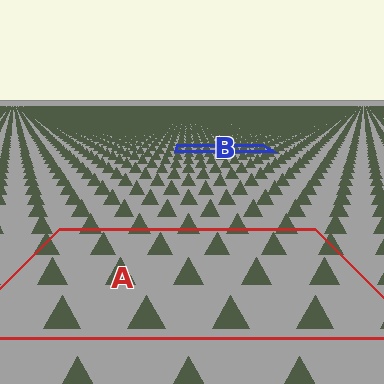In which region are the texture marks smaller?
The texture marks are smaller in region B, because it is farther away.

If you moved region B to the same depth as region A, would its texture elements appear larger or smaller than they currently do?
They would appear larger. At a closer depth, the same texture elements are projected at a bigger on-screen size.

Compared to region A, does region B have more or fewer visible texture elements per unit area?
Region B has more texture elements per unit area — they are packed more densely because it is farther away.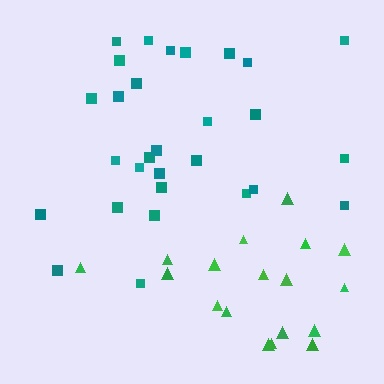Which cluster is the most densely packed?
Teal.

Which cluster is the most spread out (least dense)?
Green.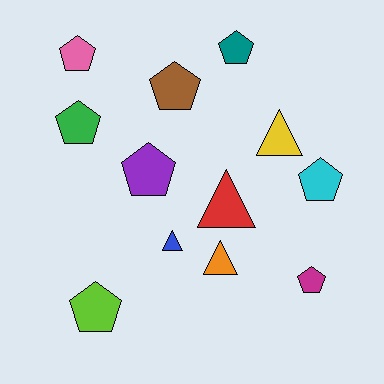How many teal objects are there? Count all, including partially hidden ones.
There is 1 teal object.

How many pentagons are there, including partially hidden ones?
There are 8 pentagons.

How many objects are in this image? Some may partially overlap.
There are 12 objects.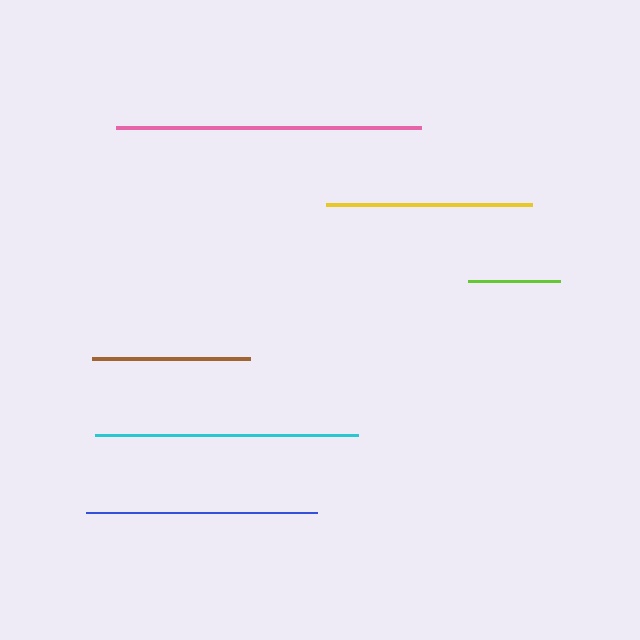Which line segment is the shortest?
The lime line is the shortest at approximately 92 pixels.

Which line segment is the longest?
The pink line is the longest at approximately 305 pixels.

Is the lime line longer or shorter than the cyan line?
The cyan line is longer than the lime line.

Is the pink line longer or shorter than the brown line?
The pink line is longer than the brown line.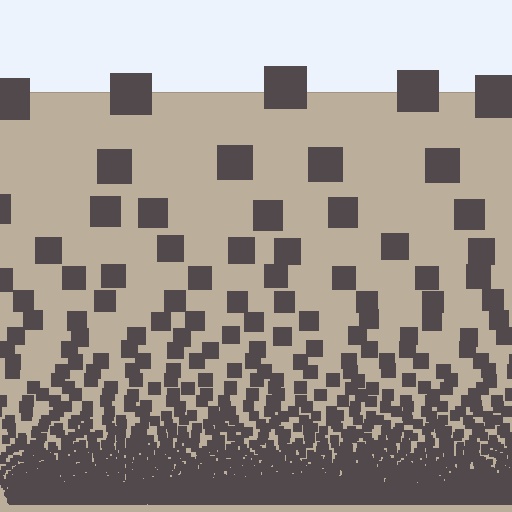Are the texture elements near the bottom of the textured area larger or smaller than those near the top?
Smaller. The gradient is inverted — elements near the bottom are smaller and denser.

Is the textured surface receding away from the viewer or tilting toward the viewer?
The surface appears to tilt toward the viewer. Texture elements get larger and sparser toward the top.